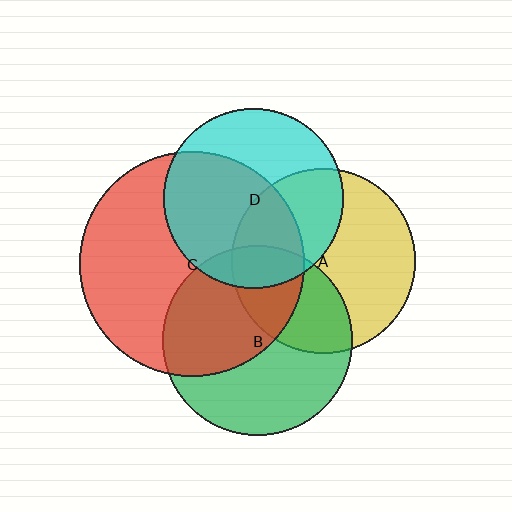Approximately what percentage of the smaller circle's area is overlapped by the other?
Approximately 35%.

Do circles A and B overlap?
Yes.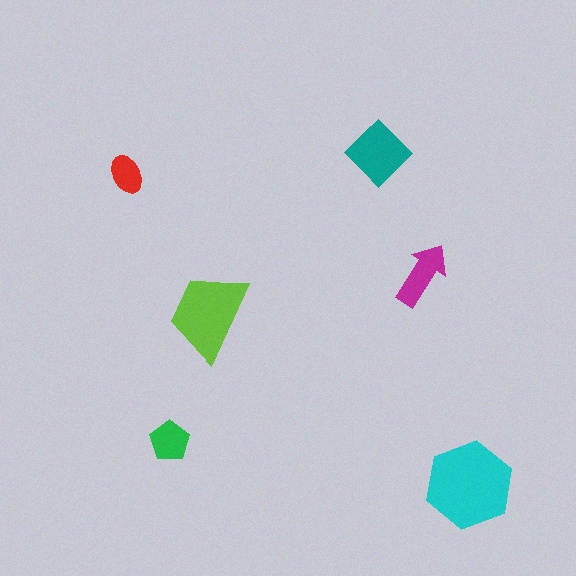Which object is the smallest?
The red ellipse.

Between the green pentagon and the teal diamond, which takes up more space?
The teal diamond.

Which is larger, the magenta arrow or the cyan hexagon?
The cyan hexagon.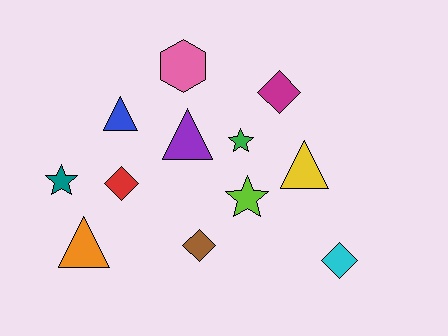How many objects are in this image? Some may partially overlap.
There are 12 objects.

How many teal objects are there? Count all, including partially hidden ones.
There is 1 teal object.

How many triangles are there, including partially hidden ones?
There are 4 triangles.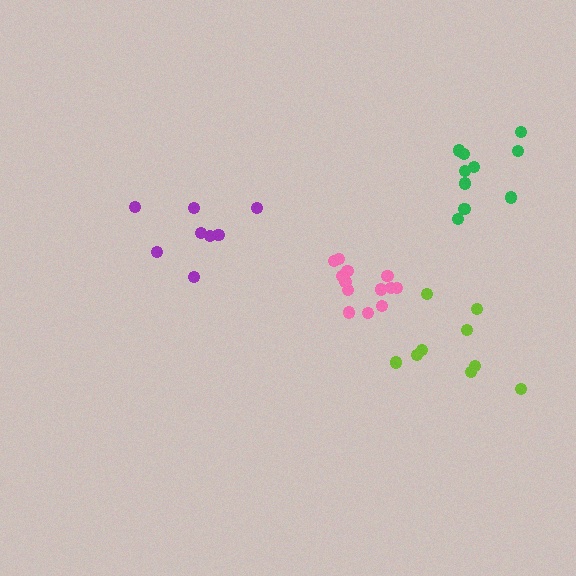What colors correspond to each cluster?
The clusters are colored: pink, purple, lime, green.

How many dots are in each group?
Group 1: 13 dots, Group 2: 8 dots, Group 3: 9 dots, Group 4: 10 dots (40 total).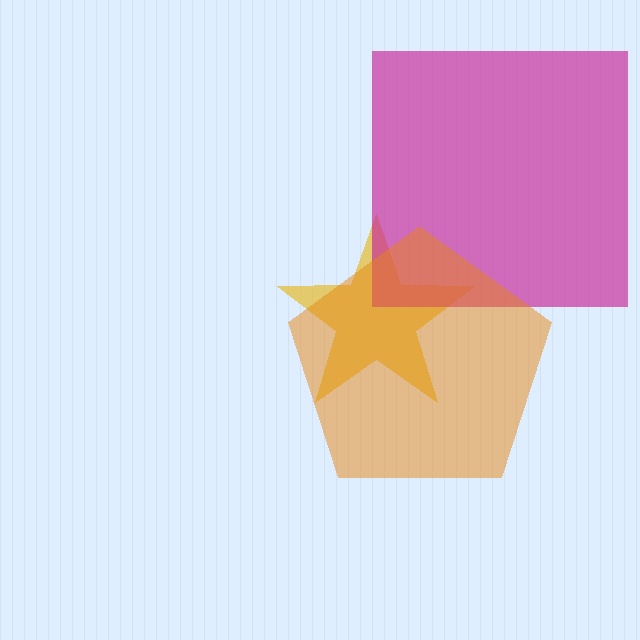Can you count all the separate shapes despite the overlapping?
Yes, there are 3 separate shapes.